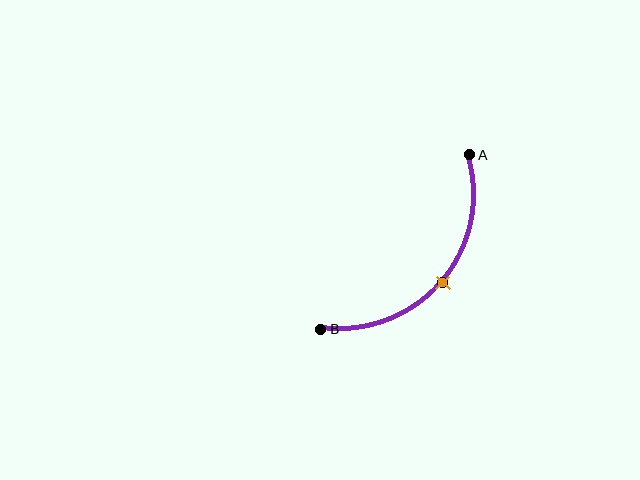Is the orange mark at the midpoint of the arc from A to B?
Yes. The orange mark lies on the arc at equal arc-length from both A and B — it is the arc midpoint.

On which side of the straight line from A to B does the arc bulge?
The arc bulges below and to the right of the straight line connecting A and B.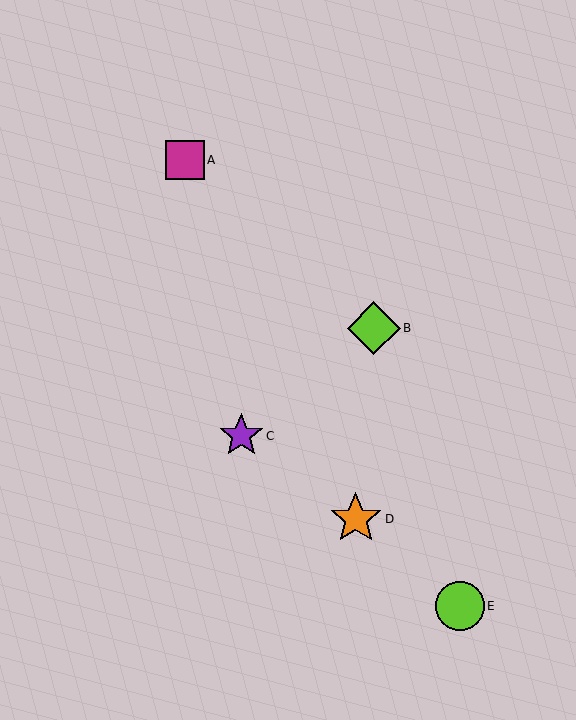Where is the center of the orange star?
The center of the orange star is at (356, 519).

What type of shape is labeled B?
Shape B is a lime diamond.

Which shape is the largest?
The lime diamond (labeled B) is the largest.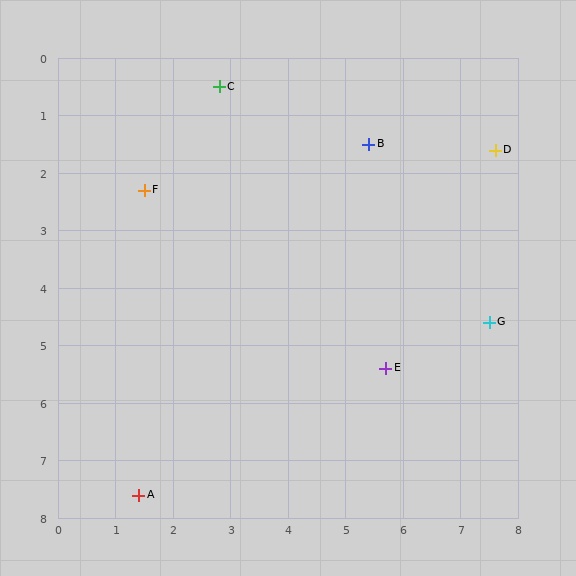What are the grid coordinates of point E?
Point E is at approximately (5.7, 5.4).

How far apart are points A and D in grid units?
Points A and D are about 8.6 grid units apart.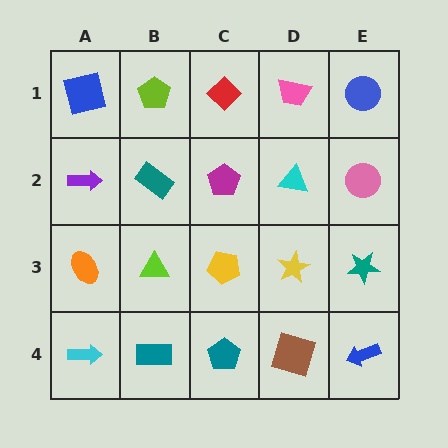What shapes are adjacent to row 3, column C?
A magenta pentagon (row 2, column C), a teal pentagon (row 4, column C), a lime triangle (row 3, column B), a yellow star (row 3, column D).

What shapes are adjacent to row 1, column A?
A purple arrow (row 2, column A), a lime pentagon (row 1, column B).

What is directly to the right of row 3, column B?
A yellow pentagon.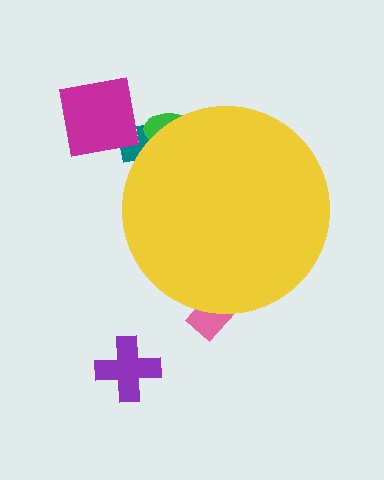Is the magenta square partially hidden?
No, the magenta square is fully visible.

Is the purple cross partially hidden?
No, the purple cross is fully visible.